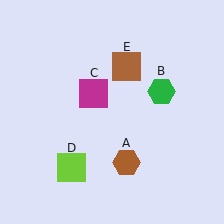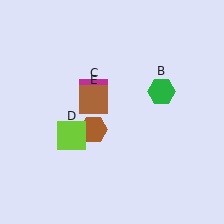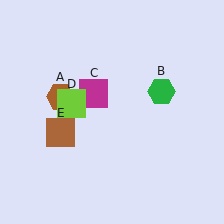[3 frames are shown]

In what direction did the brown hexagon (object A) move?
The brown hexagon (object A) moved up and to the left.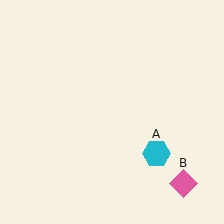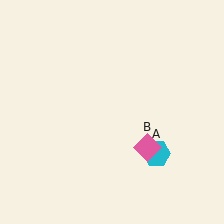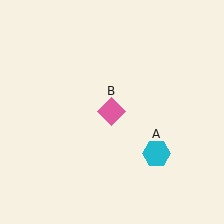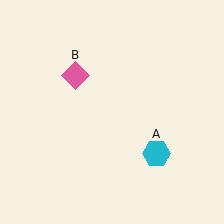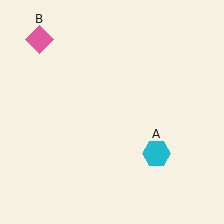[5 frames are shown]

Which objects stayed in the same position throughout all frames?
Cyan hexagon (object A) remained stationary.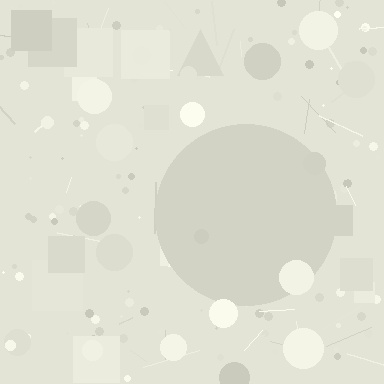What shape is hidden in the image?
A circle is hidden in the image.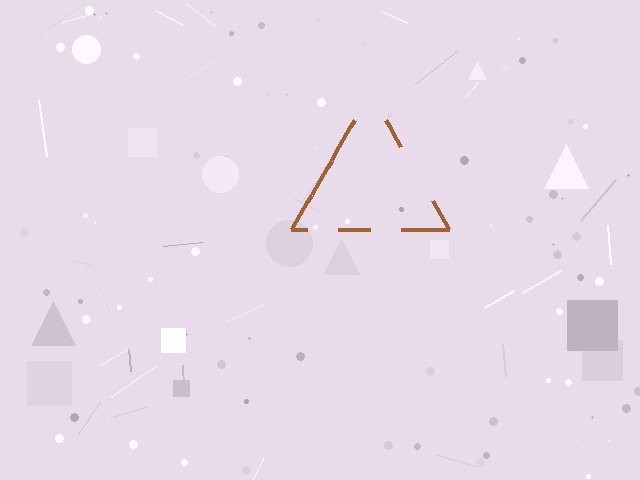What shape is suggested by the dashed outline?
The dashed outline suggests a triangle.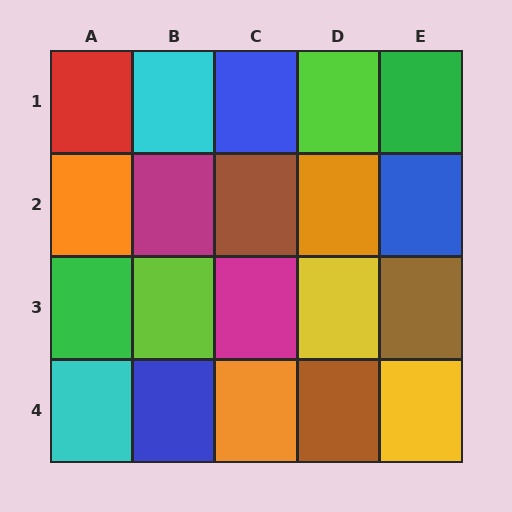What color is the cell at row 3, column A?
Green.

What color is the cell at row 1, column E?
Green.